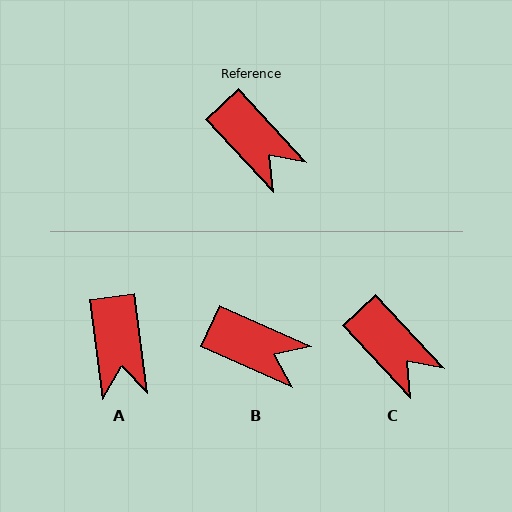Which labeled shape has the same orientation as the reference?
C.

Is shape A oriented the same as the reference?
No, it is off by about 36 degrees.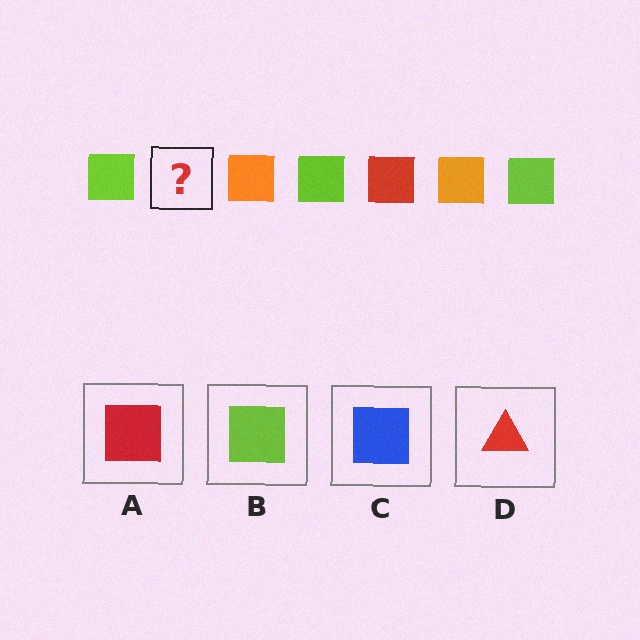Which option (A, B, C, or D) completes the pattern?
A.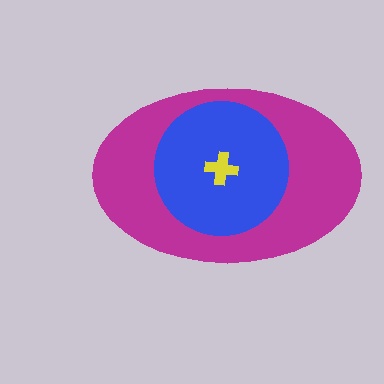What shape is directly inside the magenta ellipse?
The blue circle.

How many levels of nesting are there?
3.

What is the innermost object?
The yellow cross.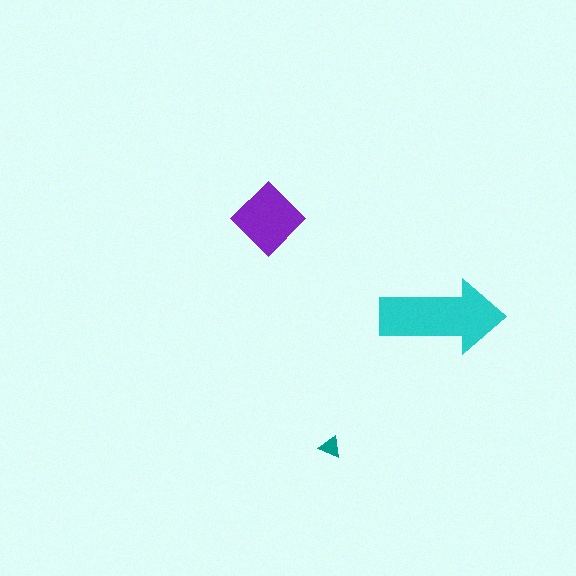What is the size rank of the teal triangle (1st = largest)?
3rd.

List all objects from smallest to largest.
The teal triangle, the purple diamond, the cyan arrow.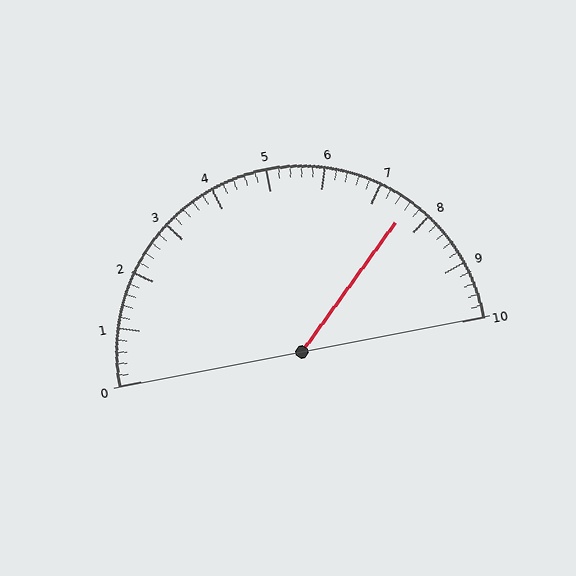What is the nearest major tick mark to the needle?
The nearest major tick mark is 8.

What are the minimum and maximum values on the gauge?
The gauge ranges from 0 to 10.